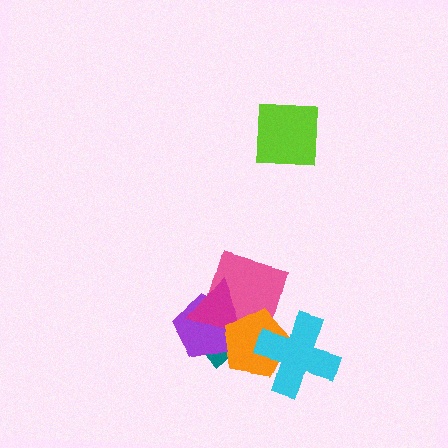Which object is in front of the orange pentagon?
The cyan cross is in front of the orange pentagon.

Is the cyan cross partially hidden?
No, no other shape covers it.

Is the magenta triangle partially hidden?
Yes, it is partially covered by another shape.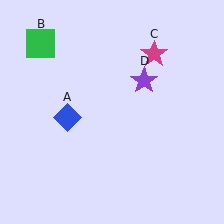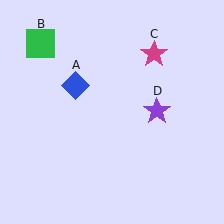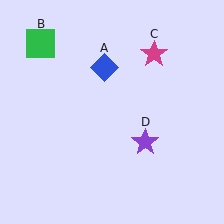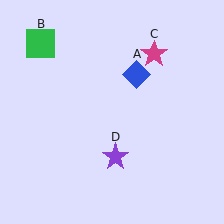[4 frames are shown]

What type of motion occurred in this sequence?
The blue diamond (object A), purple star (object D) rotated clockwise around the center of the scene.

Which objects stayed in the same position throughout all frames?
Green square (object B) and magenta star (object C) remained stationary.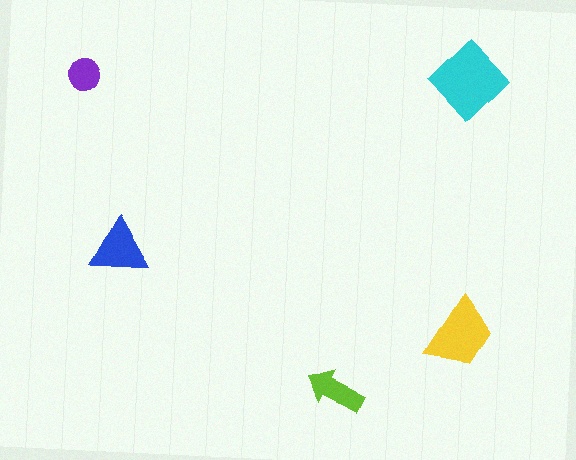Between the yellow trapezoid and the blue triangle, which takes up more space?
The yellow trapezoid.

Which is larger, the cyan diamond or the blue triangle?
The cyan diamond.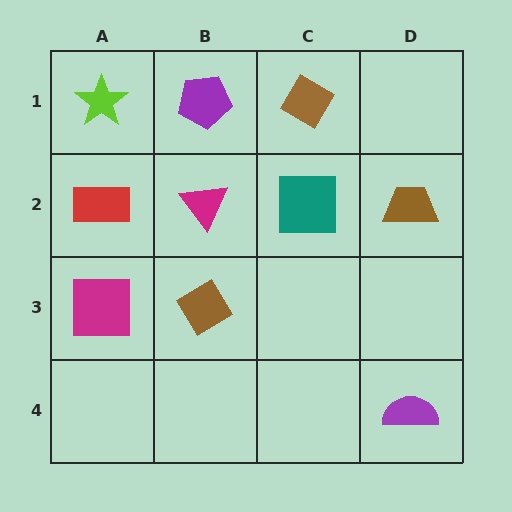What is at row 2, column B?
A magenta triangle.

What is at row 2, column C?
A teal square.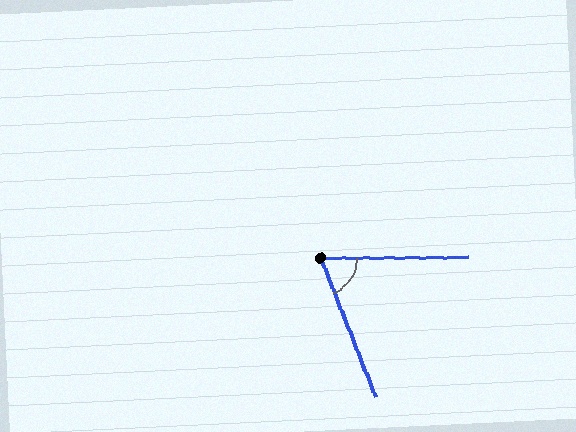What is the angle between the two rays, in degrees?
Approximately 69 degrees.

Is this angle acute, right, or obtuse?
It is acute.